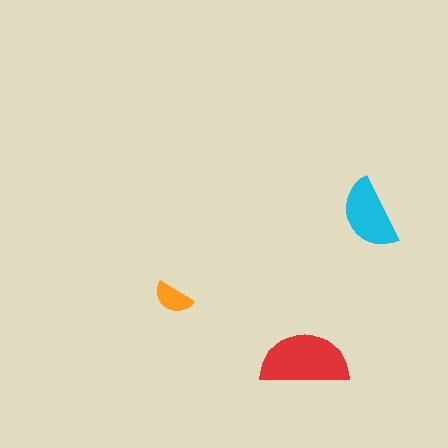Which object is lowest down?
The red semicircle is bottommost.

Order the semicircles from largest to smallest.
the red one, the cyan one, the orange one.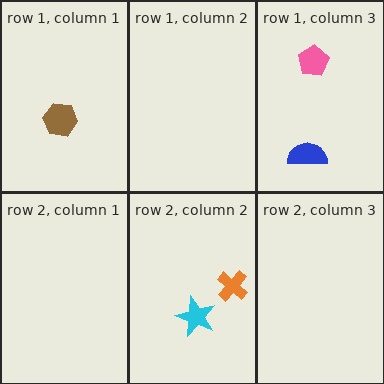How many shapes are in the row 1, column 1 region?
1.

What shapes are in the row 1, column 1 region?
The brown hexagon.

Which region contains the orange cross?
The row 2, column 2 region.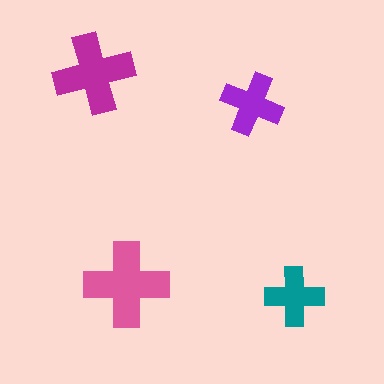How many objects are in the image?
There are 4 objects in the image.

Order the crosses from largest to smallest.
the pink one, the magenta one, the purple one, the teal one.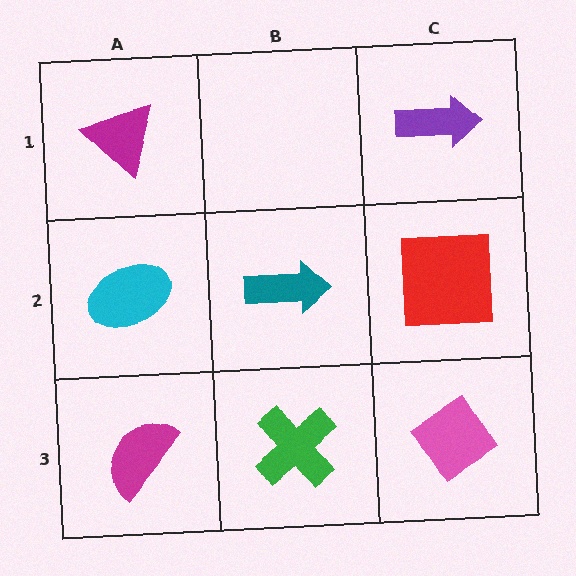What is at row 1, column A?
A magenta triangle.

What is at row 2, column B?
A teal arrow.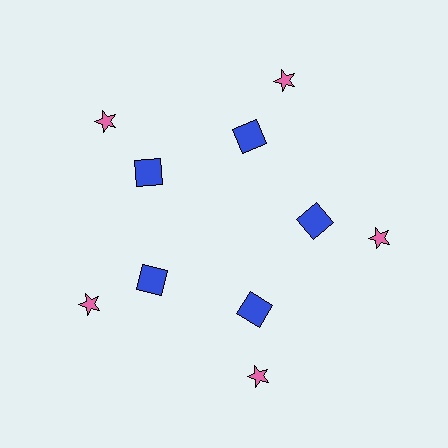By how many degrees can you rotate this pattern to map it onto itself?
The pattern maps onto itself every 72 degrees of rotation.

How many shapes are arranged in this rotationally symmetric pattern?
There are 10 shapes, arranged in 5 groups of 2.